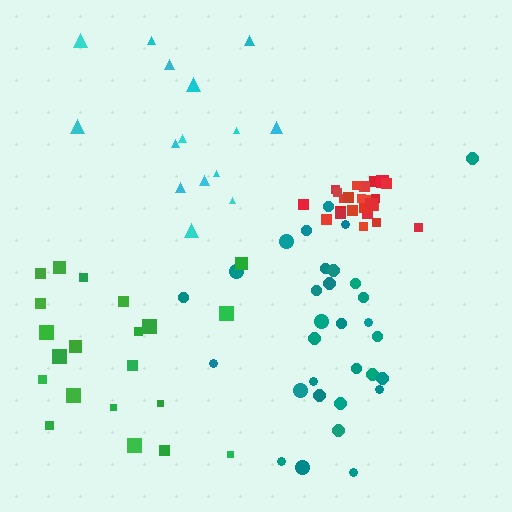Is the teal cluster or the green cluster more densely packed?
Teal.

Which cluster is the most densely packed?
Red.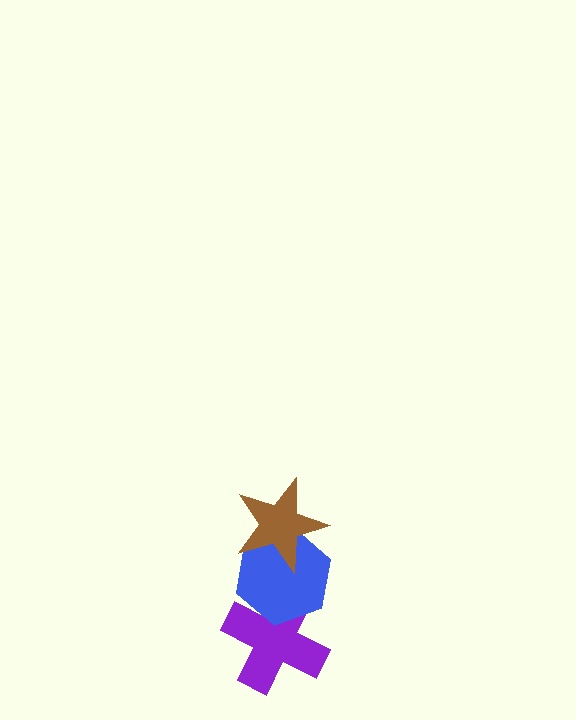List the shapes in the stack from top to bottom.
From top to bottom: the brown star, the blue hexagon, the purple cross.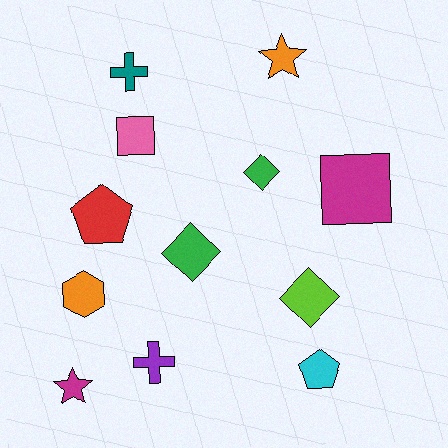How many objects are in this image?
There are 12 objects.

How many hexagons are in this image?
There is 1 hexagon.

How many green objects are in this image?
There are 2 green objects.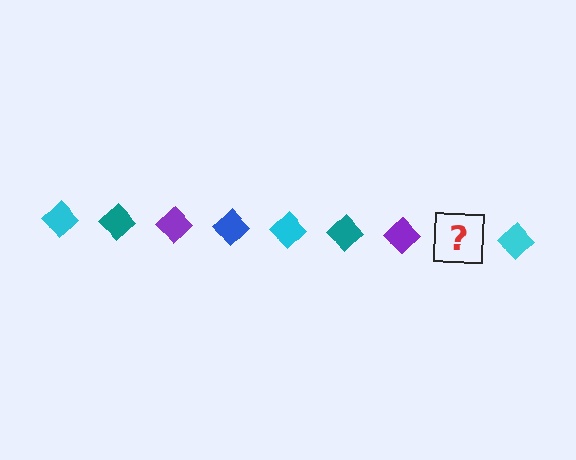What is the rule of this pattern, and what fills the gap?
The rule is that the pattern cycles through cyan, teal, purple, blue diamonds. The gap should be filled with a blue diamond.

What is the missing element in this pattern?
The missing element is a blue diamond.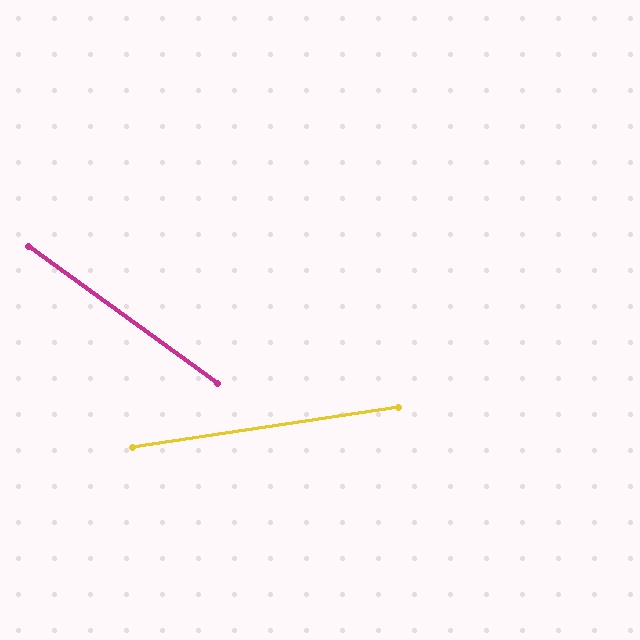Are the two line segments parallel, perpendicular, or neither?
Neither parallel nor perpendicular — they differ by about 44°.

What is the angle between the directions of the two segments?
Approximately 44 degrees.